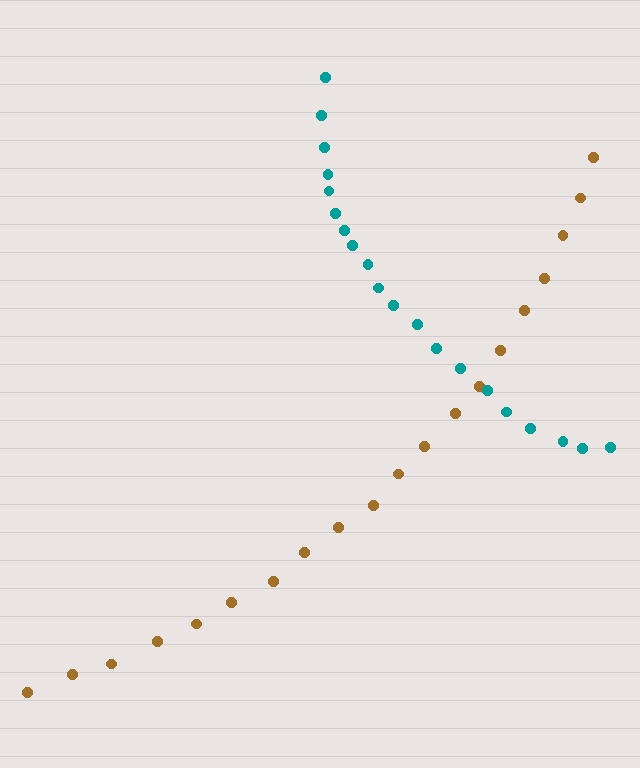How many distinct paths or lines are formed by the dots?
There are 2 distinct paths.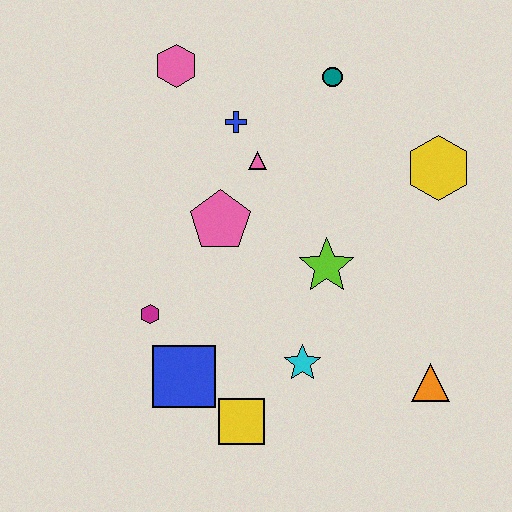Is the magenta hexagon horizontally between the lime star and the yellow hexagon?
No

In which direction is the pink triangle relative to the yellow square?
The pink triangle is above the yellow square.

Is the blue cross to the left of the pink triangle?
Yes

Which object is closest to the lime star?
The cyan star is closest to the lime star.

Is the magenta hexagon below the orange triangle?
No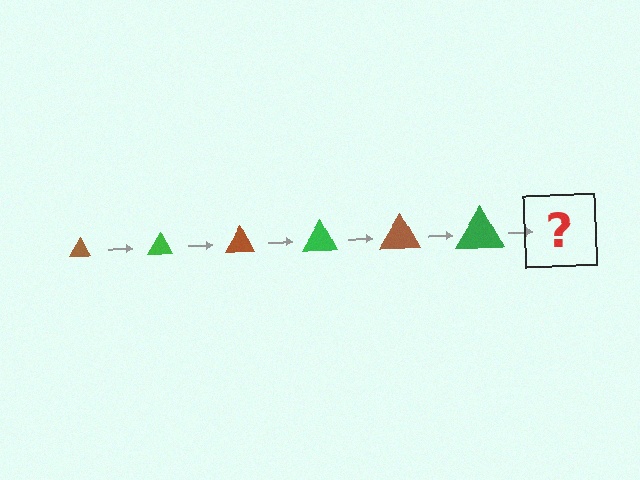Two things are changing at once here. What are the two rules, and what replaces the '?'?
The two rules are that the triangle grows larger each step and the color cycles through brown and green. The '?' should be a brown triangle, larger than the previous one.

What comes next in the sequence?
The next element should be a brown triangle, larger than the previous one.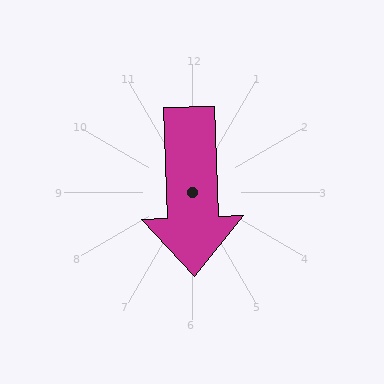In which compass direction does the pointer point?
South.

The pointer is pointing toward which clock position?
Roughly 6 o'clock.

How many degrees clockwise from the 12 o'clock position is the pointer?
Approximately 178 degrees.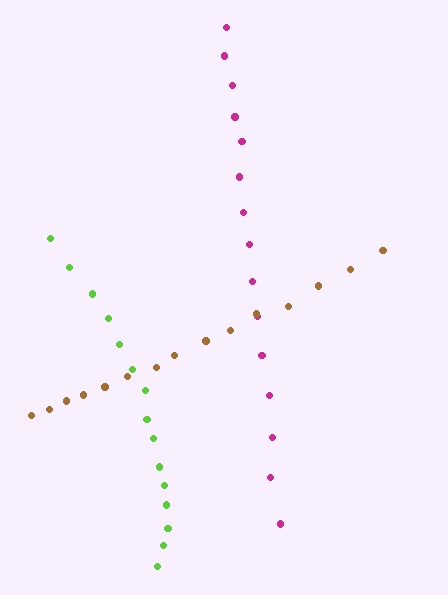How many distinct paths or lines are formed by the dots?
There are 3 distinct paths.